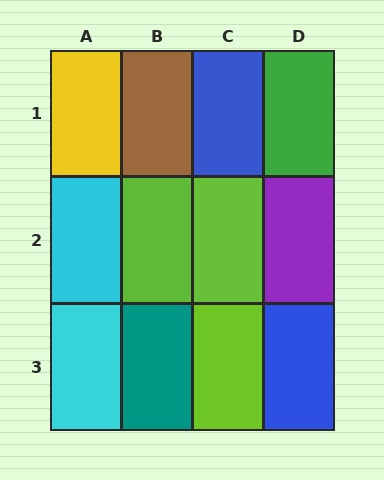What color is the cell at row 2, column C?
Lime.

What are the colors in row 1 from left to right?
Yellow, brown, blue, green.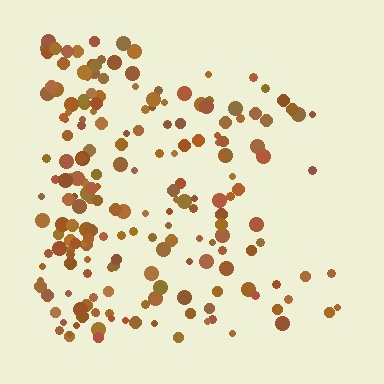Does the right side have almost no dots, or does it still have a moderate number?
Still a moderate number, just noticeably fewer than the left.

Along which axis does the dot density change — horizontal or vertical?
Horizontal.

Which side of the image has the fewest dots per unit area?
The right.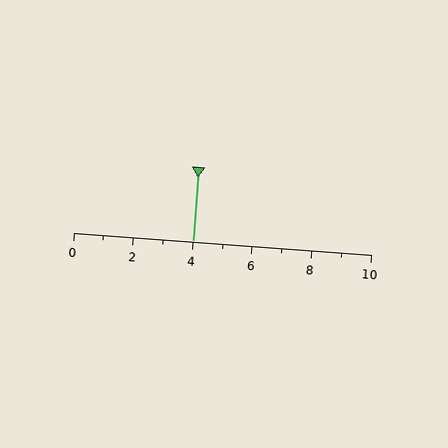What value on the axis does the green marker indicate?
The marker indicates approximately 4.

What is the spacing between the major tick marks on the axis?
The major ticks are spaced 2 apart.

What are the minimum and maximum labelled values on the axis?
The axis runs from 0 to 10.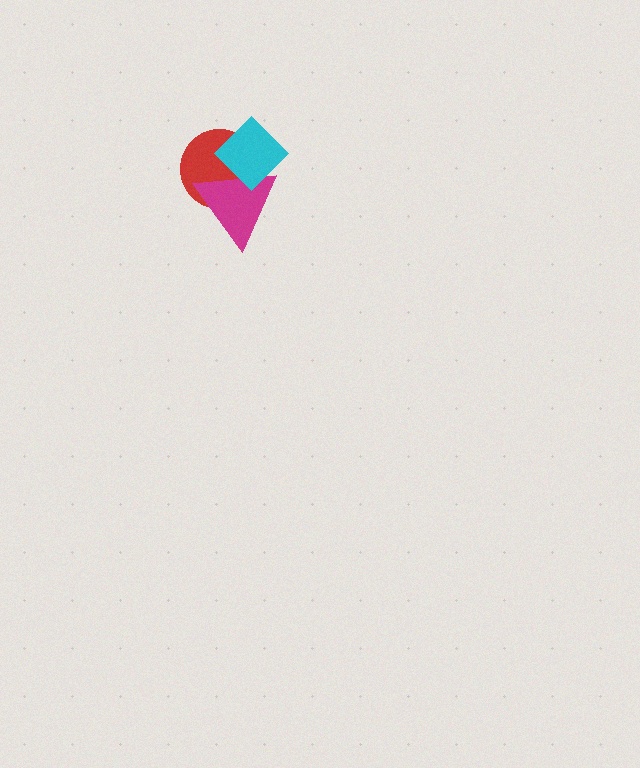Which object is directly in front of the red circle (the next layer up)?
The magenta triangle is directly in front of the red circle.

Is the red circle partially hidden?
Yes, it is partially covered by another shape.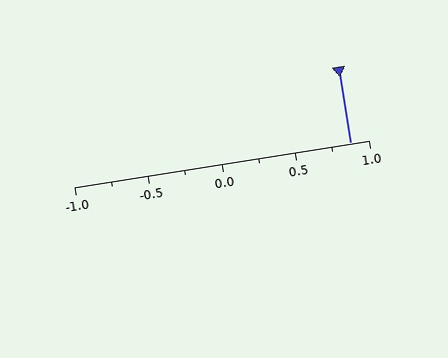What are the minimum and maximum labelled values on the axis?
The axis runs from -1.0 to 1.0.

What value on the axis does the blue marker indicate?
The marker indicates approximately 0.88.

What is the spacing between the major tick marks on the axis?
The major ticks are spaced 0.5 apart.